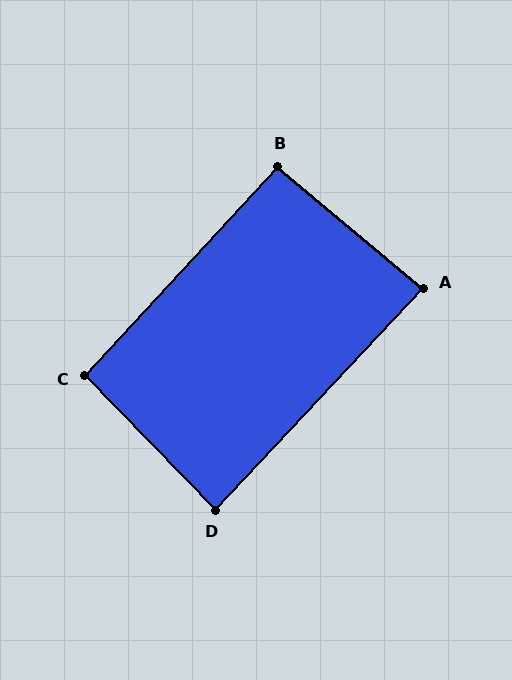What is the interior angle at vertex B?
Approximately 93 degrees (approximately right).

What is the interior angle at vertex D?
Approximately 87 degrees (approximately right).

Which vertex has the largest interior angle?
C, at approximately 93 degrees.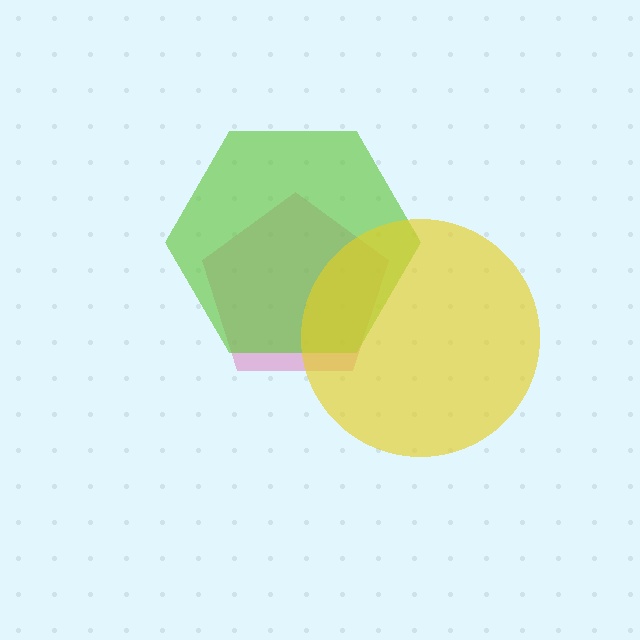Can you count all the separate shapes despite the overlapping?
Yes, there are 3 separate shapes.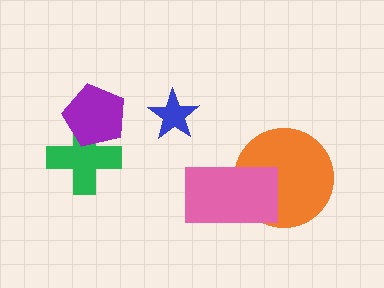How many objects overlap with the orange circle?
1 object overlaps with the orange circle.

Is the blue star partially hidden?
No, no other shape covers it.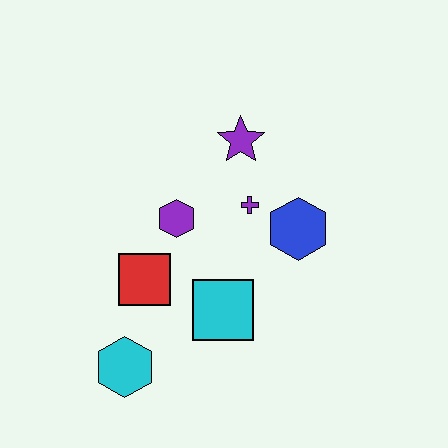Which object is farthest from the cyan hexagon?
The purple star is farthest from the cyan hexagon.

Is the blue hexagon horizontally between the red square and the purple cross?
No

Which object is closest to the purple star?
The purple cross is closest to the purple star.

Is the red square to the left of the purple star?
Yes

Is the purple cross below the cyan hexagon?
No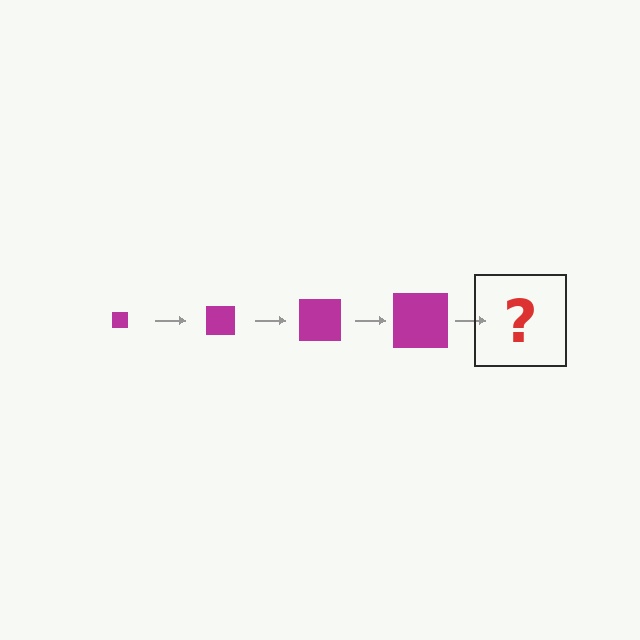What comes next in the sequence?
The next element should be a magenta square, larger than the previous one.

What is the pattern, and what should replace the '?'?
The pattern is that the square gets progressively larger each step. The '?' should be a magenta square, larger than the previous one.